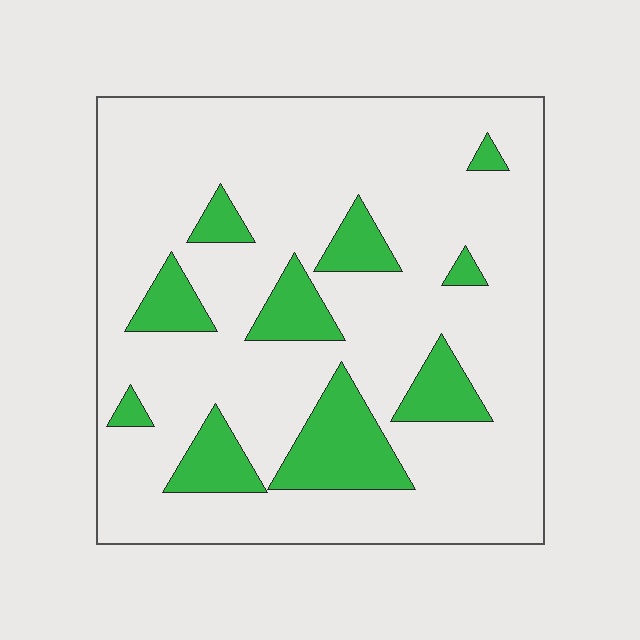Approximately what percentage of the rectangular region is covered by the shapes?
Approximately 20%.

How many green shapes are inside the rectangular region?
10.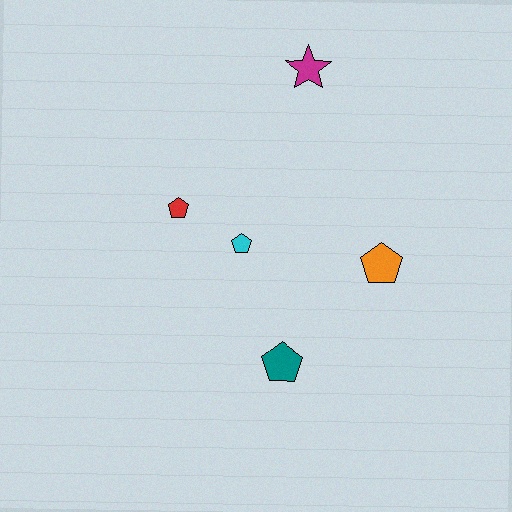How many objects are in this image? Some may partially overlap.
There are 5 objects.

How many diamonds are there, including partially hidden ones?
There are no diamonds.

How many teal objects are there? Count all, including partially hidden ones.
There is 1 teal object.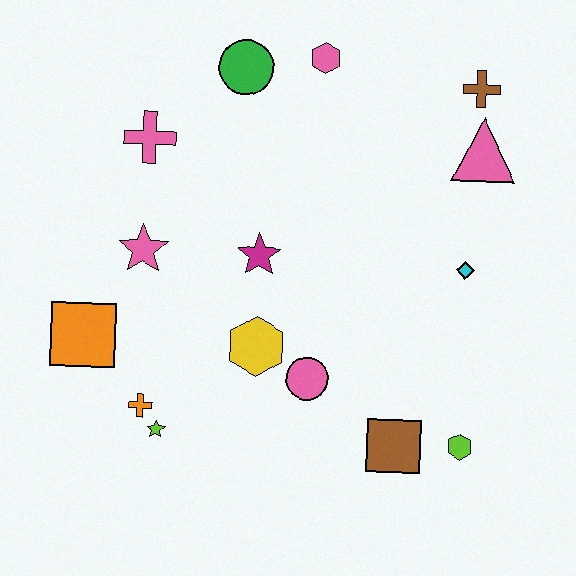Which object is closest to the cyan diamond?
The pink triangle is closest to the cyan diamond.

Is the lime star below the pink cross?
Yes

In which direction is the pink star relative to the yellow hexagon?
The pink star is to the left of the yellow hexagon.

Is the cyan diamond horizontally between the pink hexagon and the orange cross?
No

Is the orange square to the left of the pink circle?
Yes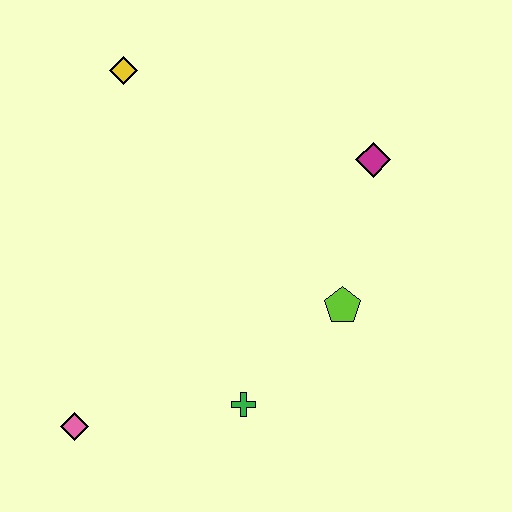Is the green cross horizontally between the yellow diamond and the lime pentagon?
Yes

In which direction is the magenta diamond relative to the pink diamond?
The magenta diamond is to the right of the pink diamond.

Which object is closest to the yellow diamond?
The magenta diamond is closest to the yellow diamond.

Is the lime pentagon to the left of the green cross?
No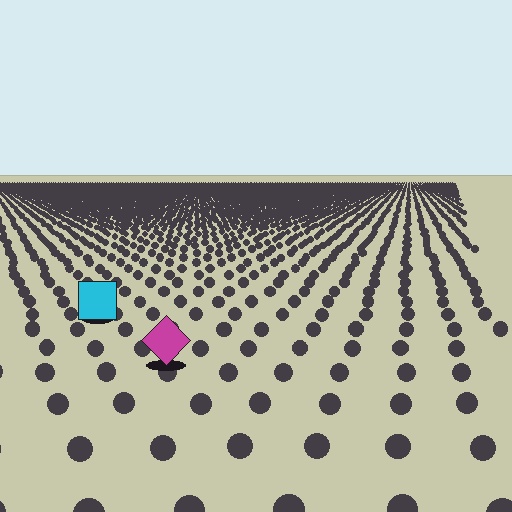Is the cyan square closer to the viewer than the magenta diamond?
No. The magenta diamond is closer — you can tell from the texture gradient: the ground texture is coarser near it.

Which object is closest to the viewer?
The magenta diamond is closest. The texture marks near it are larger and more spread out.